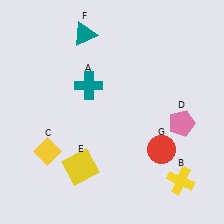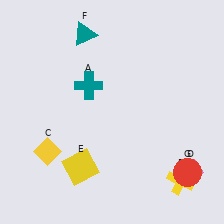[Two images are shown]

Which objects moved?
The objects that moved are: the pink pentagon (D), the red circle (G).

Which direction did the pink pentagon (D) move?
The pink pentagon (D) moved down.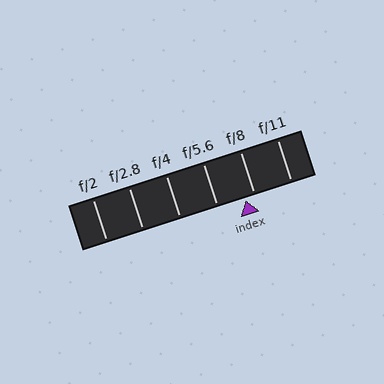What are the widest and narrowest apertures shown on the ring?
The widest aperture shown is f/2 and the narrowest is f/11.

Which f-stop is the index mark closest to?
The index mark is closest to f/8.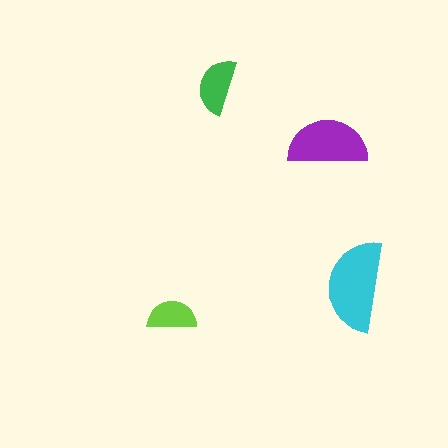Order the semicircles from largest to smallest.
the cyan one, the purple one, the green one, the lime one.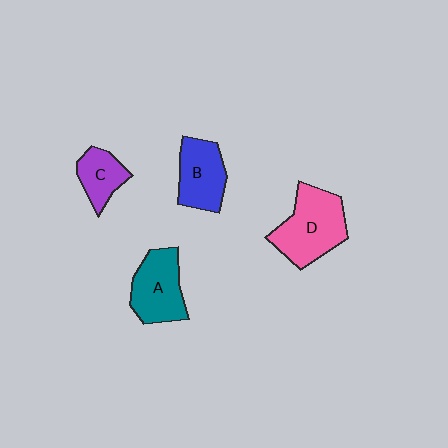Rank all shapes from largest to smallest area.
From largest to smallest: D (pink), A (teal), B (blue), C (purple).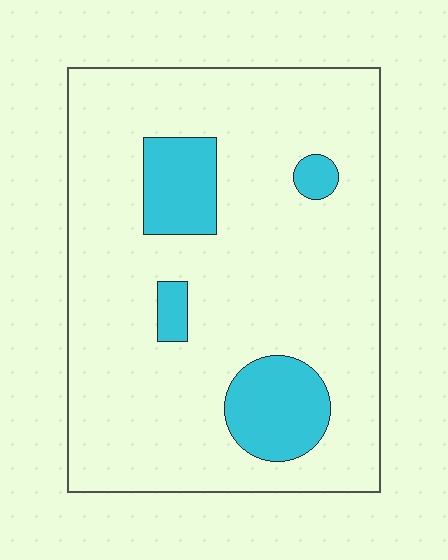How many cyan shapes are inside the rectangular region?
4.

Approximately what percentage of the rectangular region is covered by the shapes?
Approximately 15%.